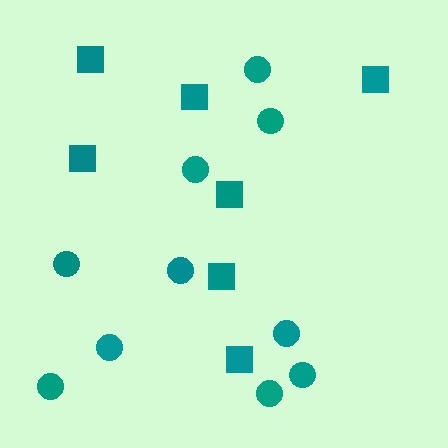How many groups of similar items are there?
There are 2 groups: one group of circles (10) and one group of squares (7).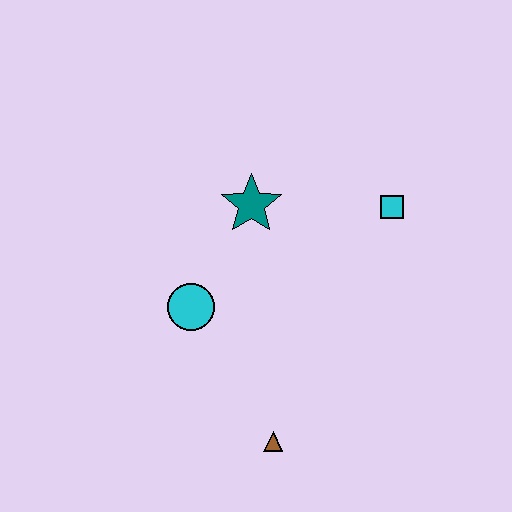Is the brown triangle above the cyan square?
No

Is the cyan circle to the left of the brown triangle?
Yes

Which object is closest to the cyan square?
The teal star is closest to the cyan square.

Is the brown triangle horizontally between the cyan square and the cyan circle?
Yes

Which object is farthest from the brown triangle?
The cyan square is farthest from the brown triangle.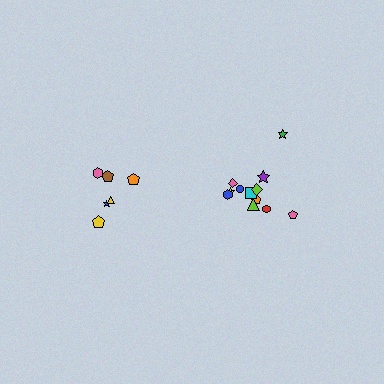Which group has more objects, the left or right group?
The right group.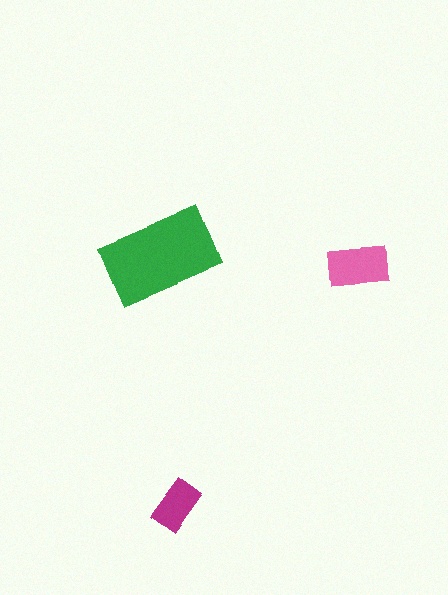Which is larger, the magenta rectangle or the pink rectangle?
The pink one.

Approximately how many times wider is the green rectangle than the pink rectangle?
About 2 times wider.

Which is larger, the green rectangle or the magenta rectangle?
The green one.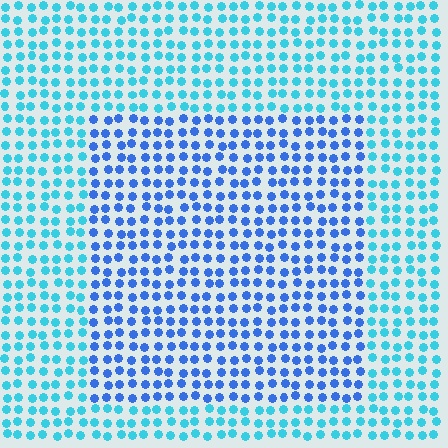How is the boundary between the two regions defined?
The boundary is defined purely by a slight shift in hue (about 34 degrees). Spacing, size, and orientation are identical on both sides.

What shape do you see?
I see a rectangle.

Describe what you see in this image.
The image is filled with small cyan elements in a uniform arrangement. A rectangle-shaped region is visible where the elements are tinted to a slightly different hue, forming a subtle color boundary.